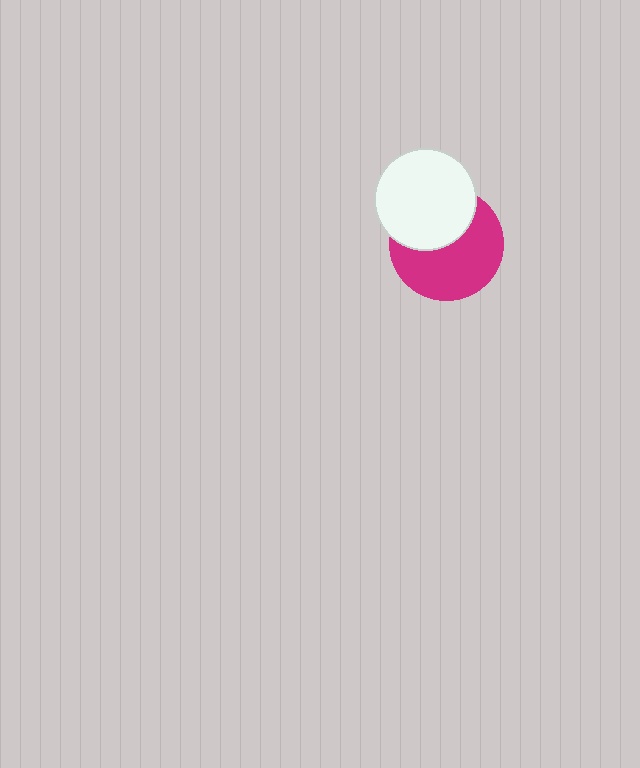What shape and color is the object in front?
The object in front is a white circle.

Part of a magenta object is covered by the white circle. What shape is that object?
It is a circle.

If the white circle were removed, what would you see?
You would see the complete magenta circle.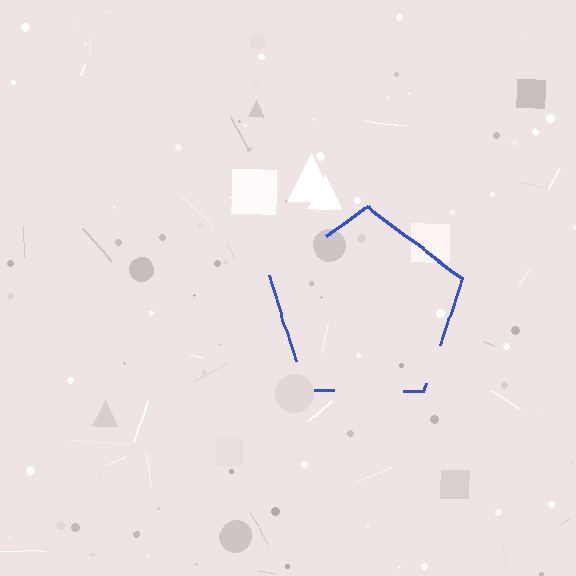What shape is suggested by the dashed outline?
The dashed outline suggests a pentagon.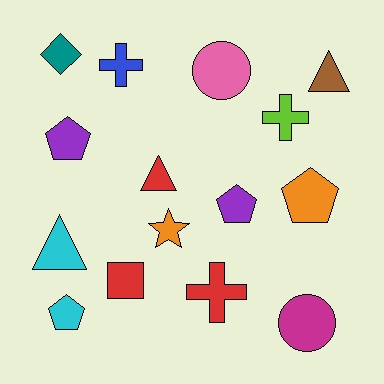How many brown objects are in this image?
There is 1 brown object.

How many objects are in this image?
There are 15 objects.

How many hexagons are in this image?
There are no hexagons.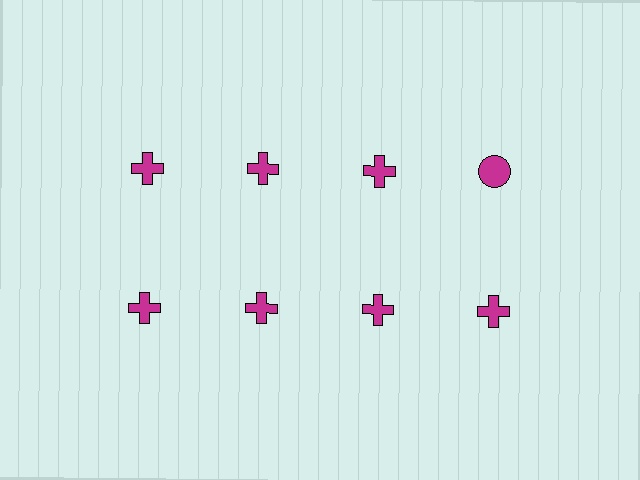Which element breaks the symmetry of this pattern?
The magenta circle in the top row, second from right column breaks the symmetry. All other shapes are magenta crosses.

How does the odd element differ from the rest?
It has a different shape: circle instead of cross.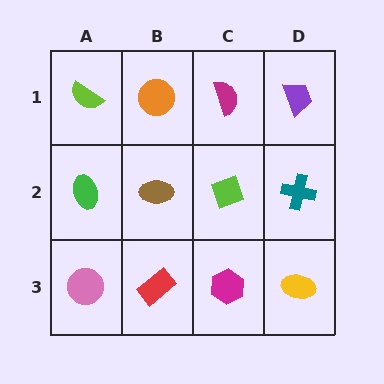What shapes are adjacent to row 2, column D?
A purple trapezoid (row 1, column D), a yellow ellipse (row 3, column D), a lime diamond (row 2, column C).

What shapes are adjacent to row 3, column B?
A brown ellipse (row 2, column B), a pink circle (row 3, column A), a magenta hexagon (row 3, column C).